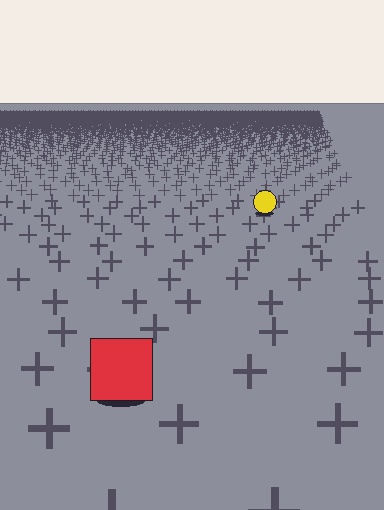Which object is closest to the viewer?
The red square is closest. The texture marks near it are larger and more spread out.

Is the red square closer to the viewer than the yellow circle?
Yes. The red square is closer — you can tell from the texture gradient: the ground texture is coarser near it.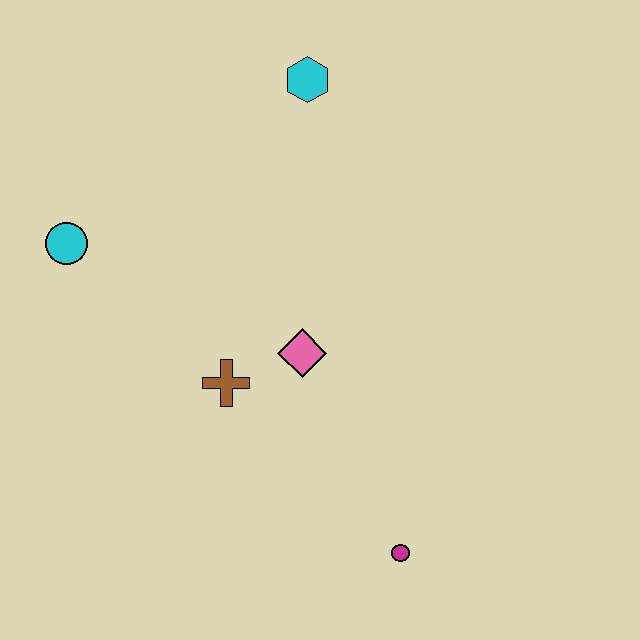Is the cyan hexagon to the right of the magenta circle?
No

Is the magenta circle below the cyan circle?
Yes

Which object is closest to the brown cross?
The pink diamond is closest to the brown cross.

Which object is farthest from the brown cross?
The cyan hexagon is farthest from the brown cross.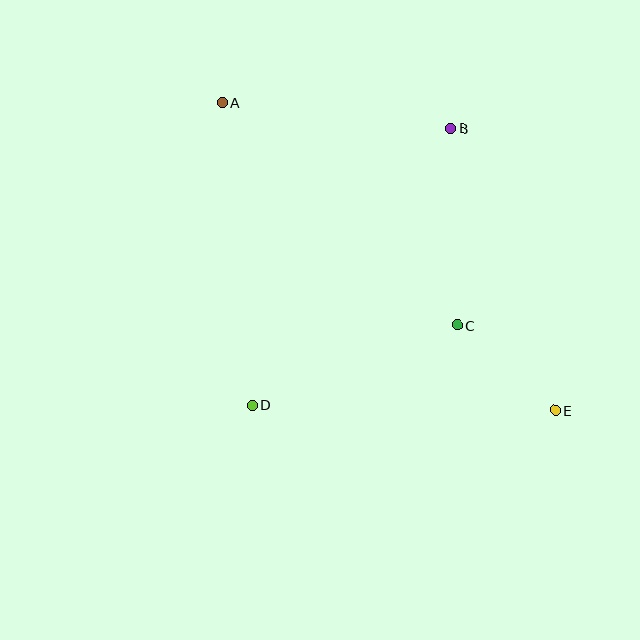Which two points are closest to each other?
Points C and E are closest to each other.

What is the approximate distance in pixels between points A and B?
The distance between A and B is approximately 231 pixels.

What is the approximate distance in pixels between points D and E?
The distance between D and E is approximately 303 pixels.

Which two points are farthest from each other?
Points A and E are farthest from each other.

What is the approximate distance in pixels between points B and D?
The distance between B and D is approximately 341 pixels.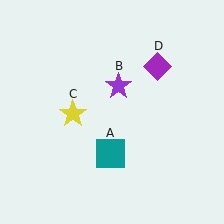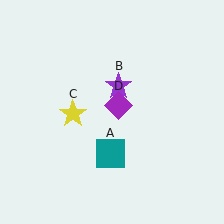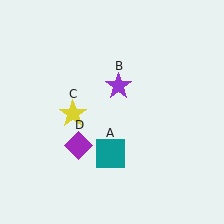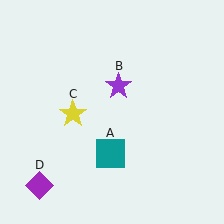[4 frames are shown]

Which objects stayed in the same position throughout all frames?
Teal square (object A) and purple star (object B) and yellow star (object C) remained stationary.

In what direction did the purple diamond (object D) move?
The purple diamond (object D) moved down and to the left.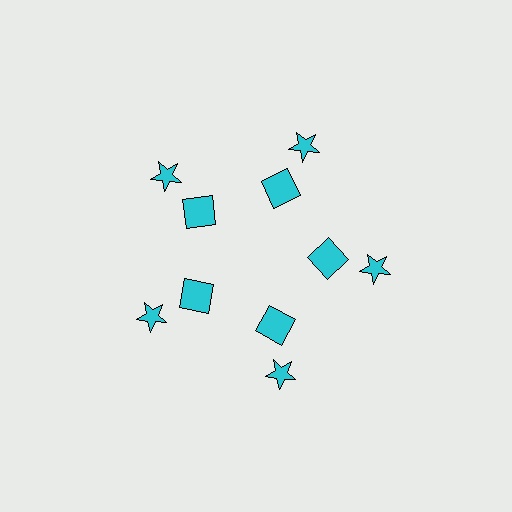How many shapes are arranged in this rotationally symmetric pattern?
There are 10 shapes, arranged in 5 groups of 2.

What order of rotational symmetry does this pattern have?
This pattern has 5-fold rotational symmetry.